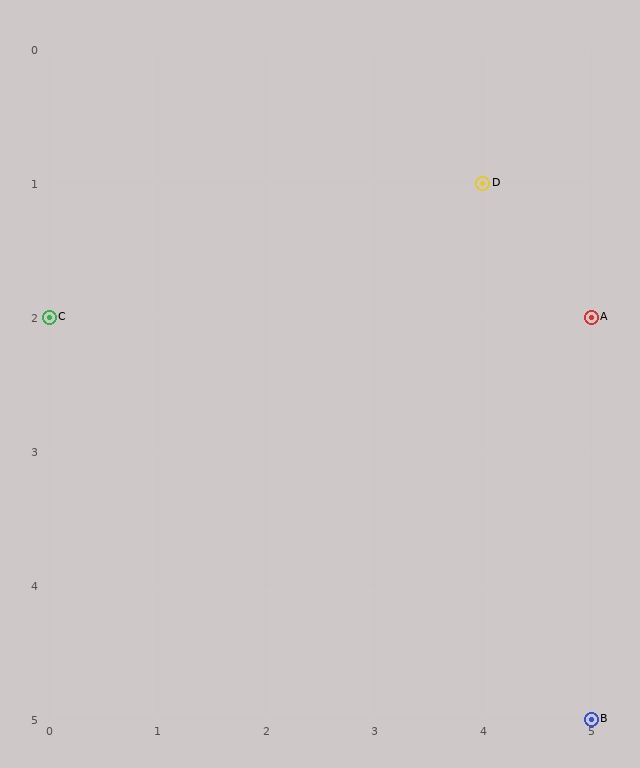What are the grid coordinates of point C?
Point C is at grid coordinates (0, 2).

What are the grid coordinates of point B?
Point B is at grid coordinates (5, 5).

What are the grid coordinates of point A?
Point A is at grid coordinates (5, 2).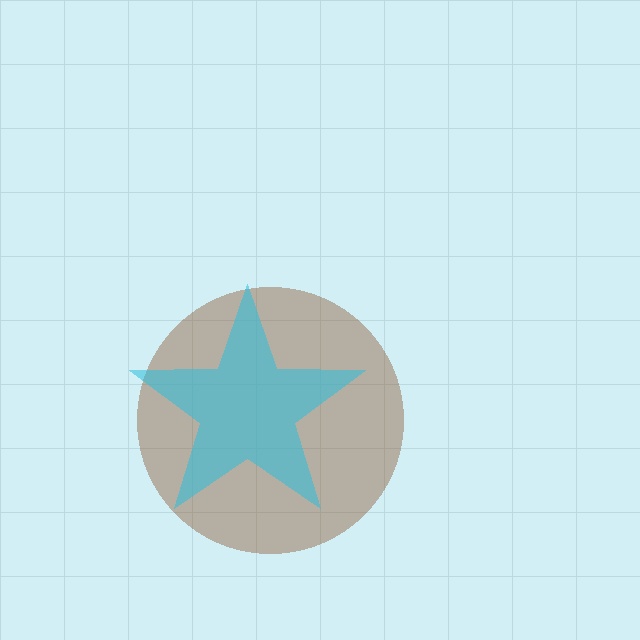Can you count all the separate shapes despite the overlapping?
Yes, there are 2 separate shapes.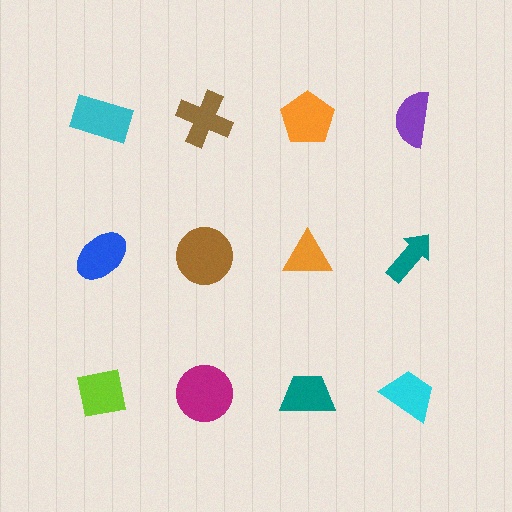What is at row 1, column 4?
A purple semicircle.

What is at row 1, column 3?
An orange pentagon.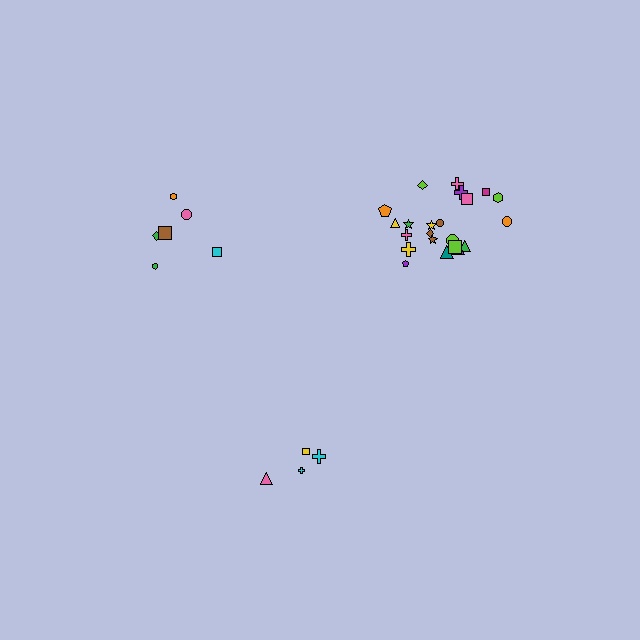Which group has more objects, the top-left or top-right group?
The top-right group.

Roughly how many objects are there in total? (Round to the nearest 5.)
Roughly 30 objects in total.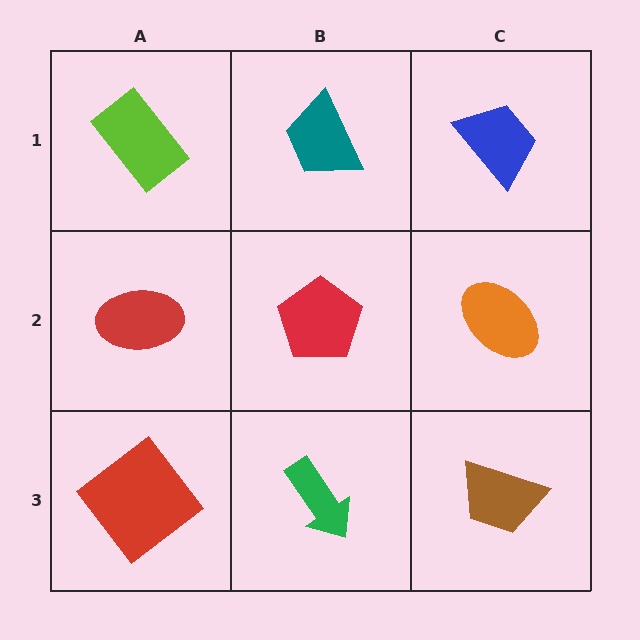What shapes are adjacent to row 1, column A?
A red ellipse (row 2, column A), a teal trapezoid (row 1, column B).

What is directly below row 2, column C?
A brown trapezoid.